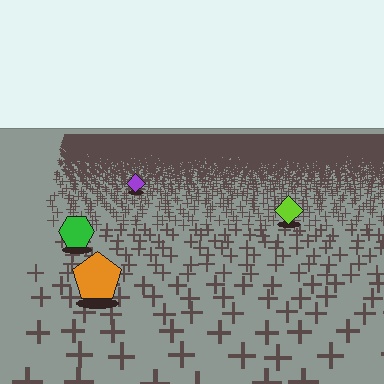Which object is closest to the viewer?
The orange pentagon is closest. The texture marks near it are larger and more spread out.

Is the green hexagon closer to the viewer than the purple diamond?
Yes. The green hexagon is closer — you can tell from the texture gradient: the ground texture is coarser near it.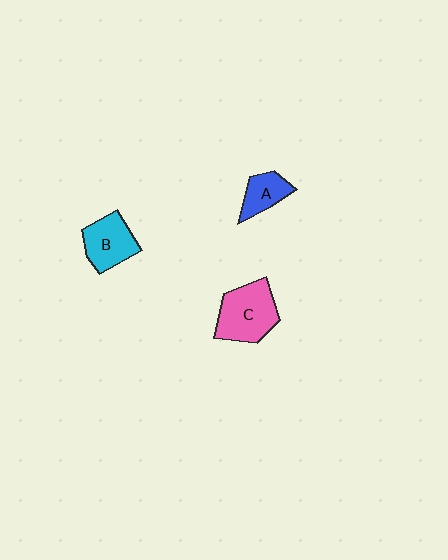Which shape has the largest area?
Shape C (pink).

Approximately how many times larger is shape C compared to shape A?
Approximately 1.9 times.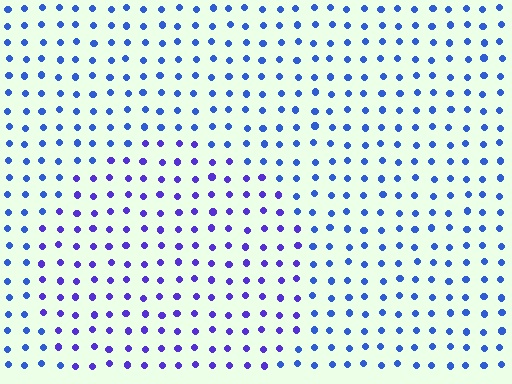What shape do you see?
I see a circle.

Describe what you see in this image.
The image is filled with small blue elements in a uniform arrangement. A circle-shaped region is visible where the elements are tinted to a slightly different hue, forming a subtle color boundary.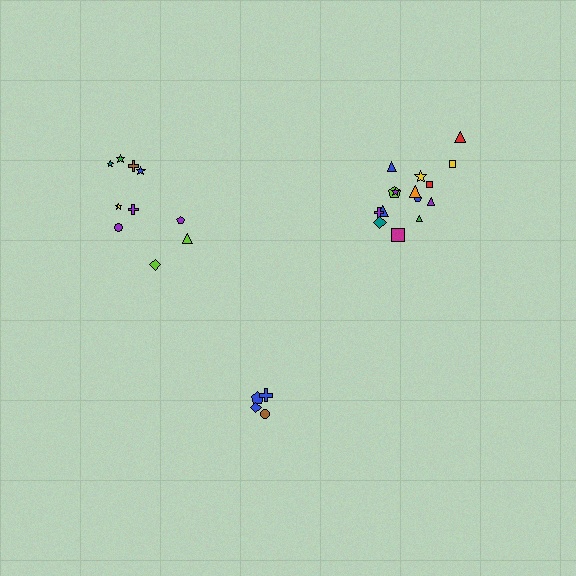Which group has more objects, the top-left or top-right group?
The top-right group.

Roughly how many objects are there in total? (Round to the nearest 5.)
Roughly 30 objects in total.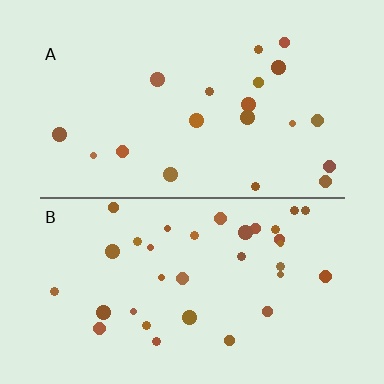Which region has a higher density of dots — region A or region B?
B (the bottom).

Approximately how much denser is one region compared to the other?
Approximately 1.7× — region B over region A.